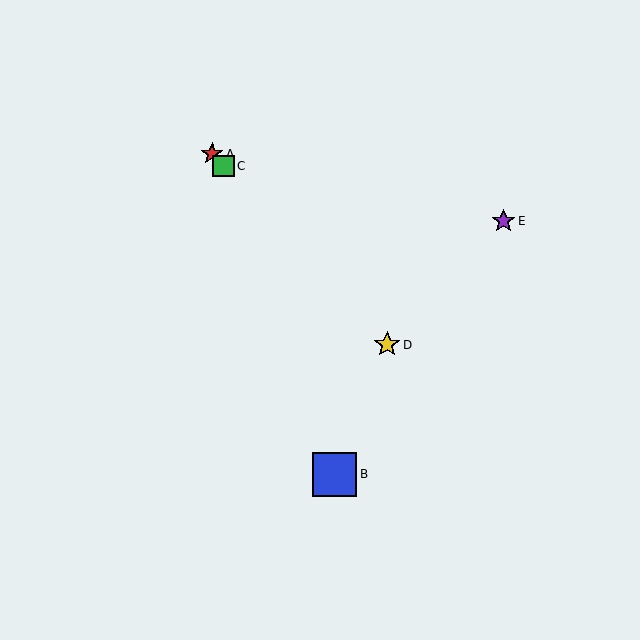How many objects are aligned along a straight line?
3 objects (A, C, D) are aligned along a straight line.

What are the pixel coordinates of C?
Object C is at (223, 166).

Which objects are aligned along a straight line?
Objects A, C, D are aligned along a straight line.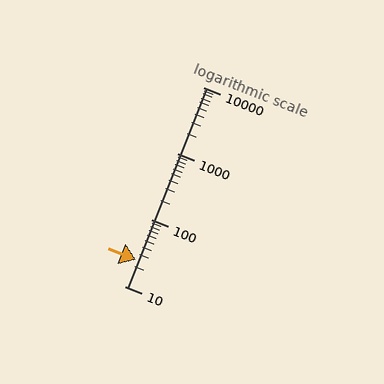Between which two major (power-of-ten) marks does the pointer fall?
The pointer is between 10 and 100.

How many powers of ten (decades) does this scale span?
The scale spans 3 decades, from 10 to 10000.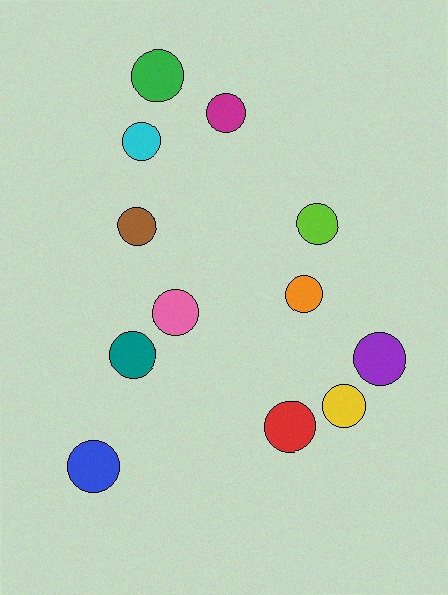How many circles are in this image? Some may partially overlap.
There are 12 circles.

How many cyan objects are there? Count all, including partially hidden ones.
There is 1 cyan object.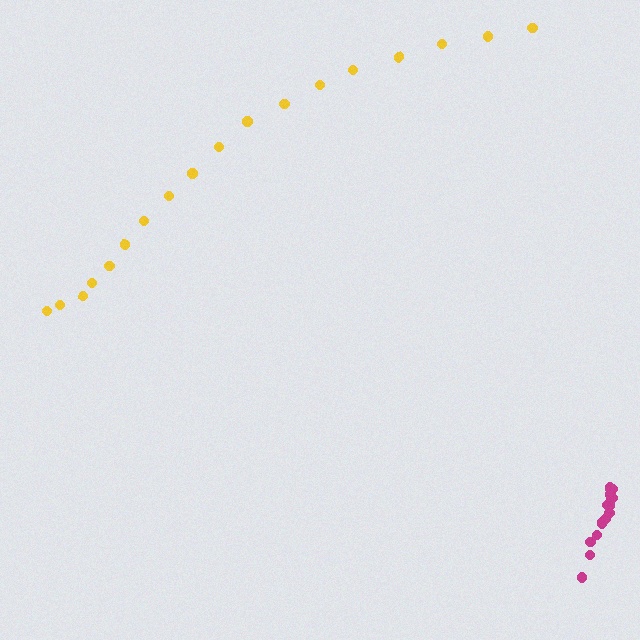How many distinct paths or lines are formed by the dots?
There are 2 distinct paths.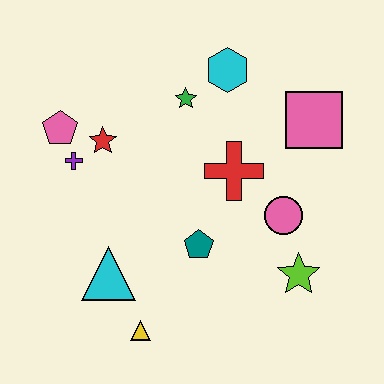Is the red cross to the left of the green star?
No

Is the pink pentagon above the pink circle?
Yes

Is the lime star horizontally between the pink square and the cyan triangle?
Yes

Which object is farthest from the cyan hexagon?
The yellow triangle is farthest from the cyan hexagon.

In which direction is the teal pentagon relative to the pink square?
The teal pentagon is below the pink square.